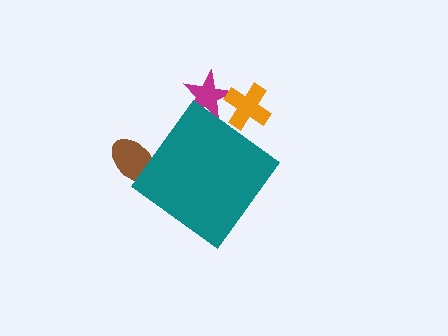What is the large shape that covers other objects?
A teal diamond.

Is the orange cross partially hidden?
Yes, the orange cross is partially hidden behind the teal diamond.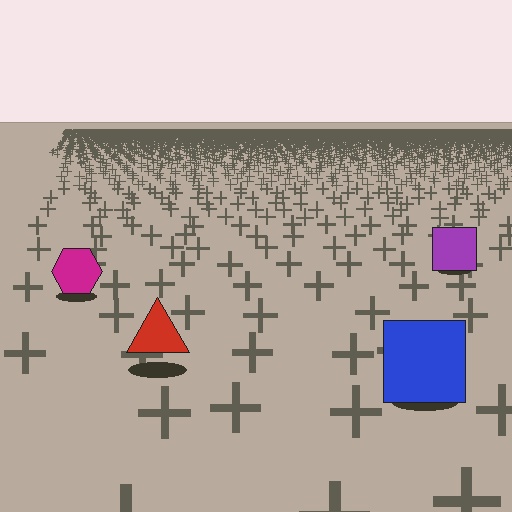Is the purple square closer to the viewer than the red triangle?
No. The red triangle is closer — you can tell from the texture gradient: the ground texture is coarser near it.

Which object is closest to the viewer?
The blue square is closest. The texture marks near it are larger and more spread out.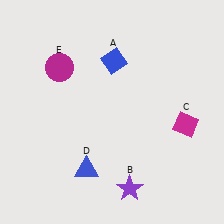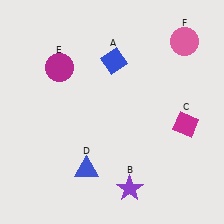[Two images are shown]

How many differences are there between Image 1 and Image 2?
There is 1 difference between the two images.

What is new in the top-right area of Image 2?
A pink circle (F) was added in the top-right area of Image 2.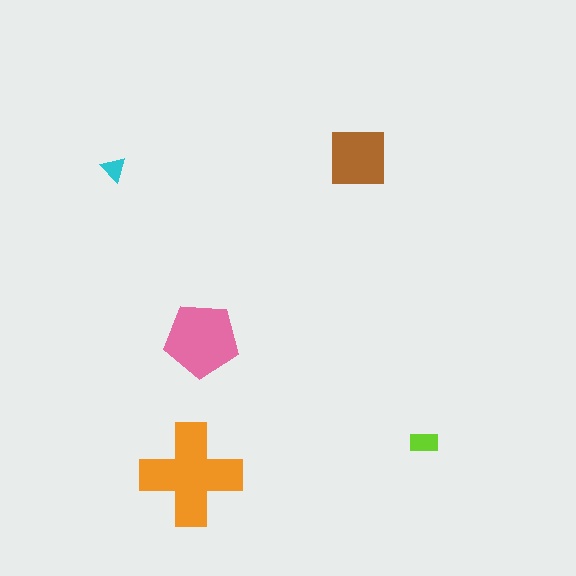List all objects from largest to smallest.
The orange cross, the pink pentagon, the brown square, the lime rectangle, the cyan triangle.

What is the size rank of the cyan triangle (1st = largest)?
5th.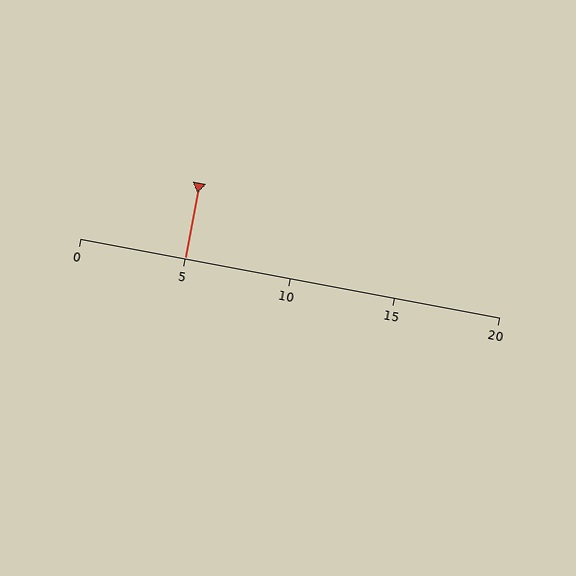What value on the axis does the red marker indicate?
The marker indicates approximately 5.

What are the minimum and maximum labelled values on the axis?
The axis runs from 0 to 20.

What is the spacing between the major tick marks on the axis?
The major ticks are spaced 5 apart.